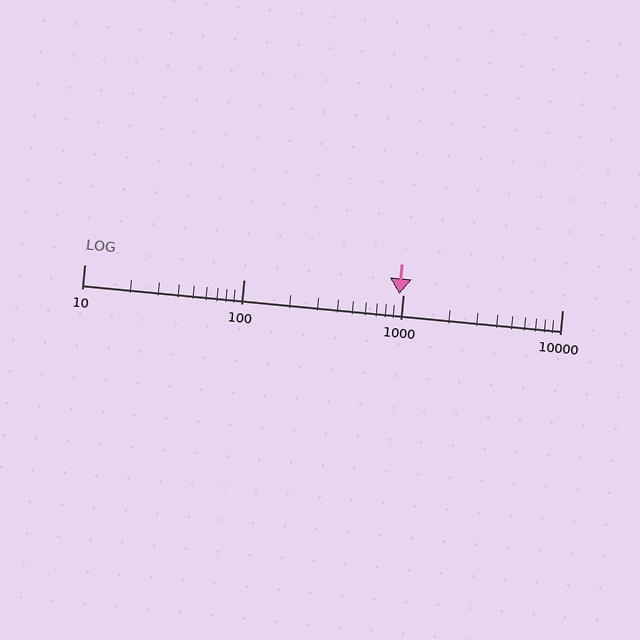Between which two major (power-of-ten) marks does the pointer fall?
The pointer is between 100 and 1000.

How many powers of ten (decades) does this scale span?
The scale spans 3 decades, from 10 to 10000.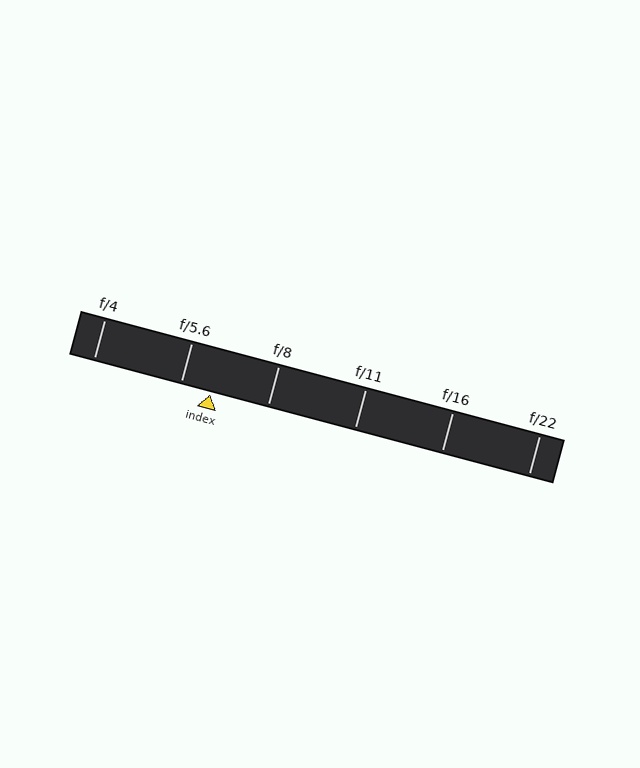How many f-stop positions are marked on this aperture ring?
There are 6 f-stop positions marked.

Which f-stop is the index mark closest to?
The index mark is closest to f/5.6.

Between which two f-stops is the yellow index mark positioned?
The index mark is between f/5.6 and f/8.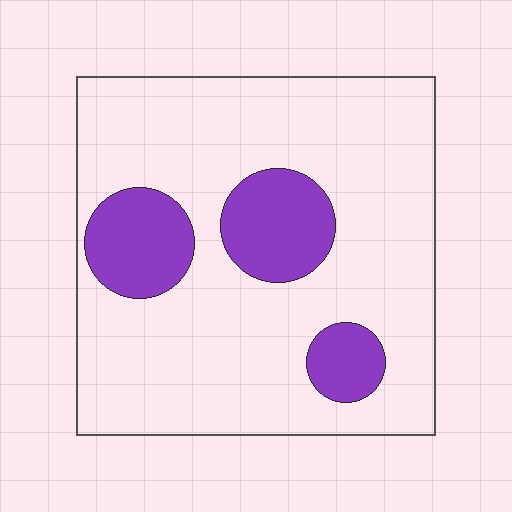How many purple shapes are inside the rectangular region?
3.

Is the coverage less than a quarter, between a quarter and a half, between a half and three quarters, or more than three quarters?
Less than a quarter.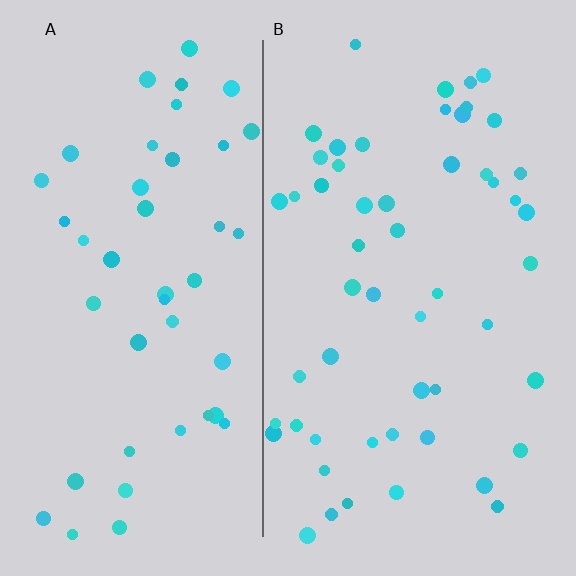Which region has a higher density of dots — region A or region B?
B (the right).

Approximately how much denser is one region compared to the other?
Approximately 1.2× — region B over region A.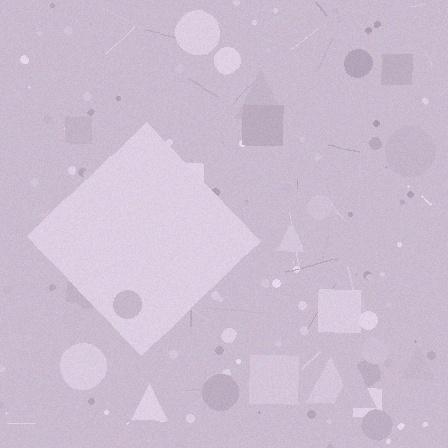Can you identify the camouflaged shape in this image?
The camouflaged shape is a diamond.